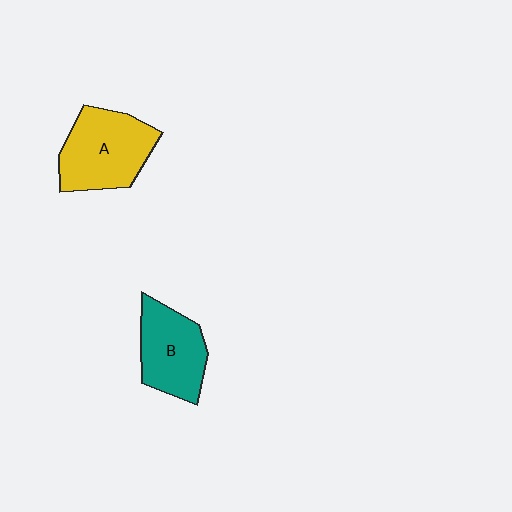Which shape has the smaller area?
Shape B (teal).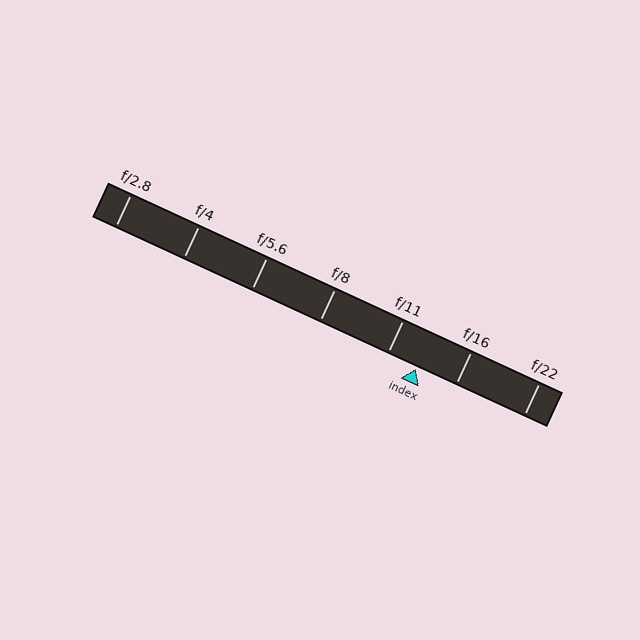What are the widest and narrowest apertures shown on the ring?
The widest aperture shown is f/2.8 and the narrowest is f/22.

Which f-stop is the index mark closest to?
The index mark is closest to f/11.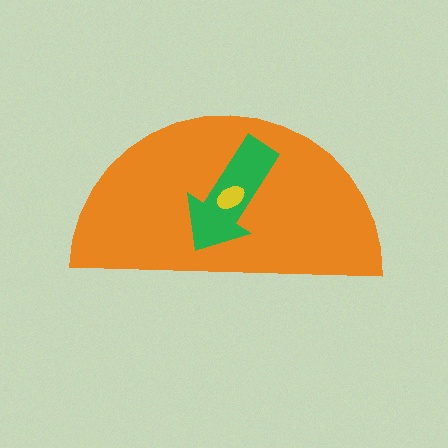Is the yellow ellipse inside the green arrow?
Yes.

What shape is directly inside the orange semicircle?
The green arrow.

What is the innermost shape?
The yellow ellipse.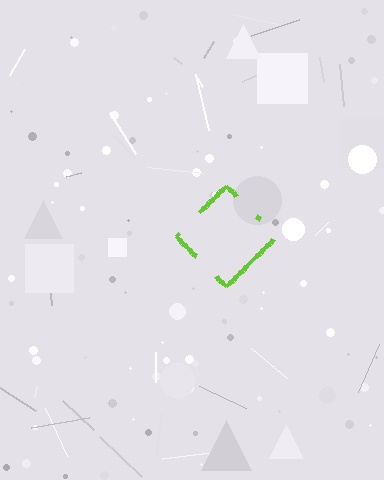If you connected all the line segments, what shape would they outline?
They would outline a diamond.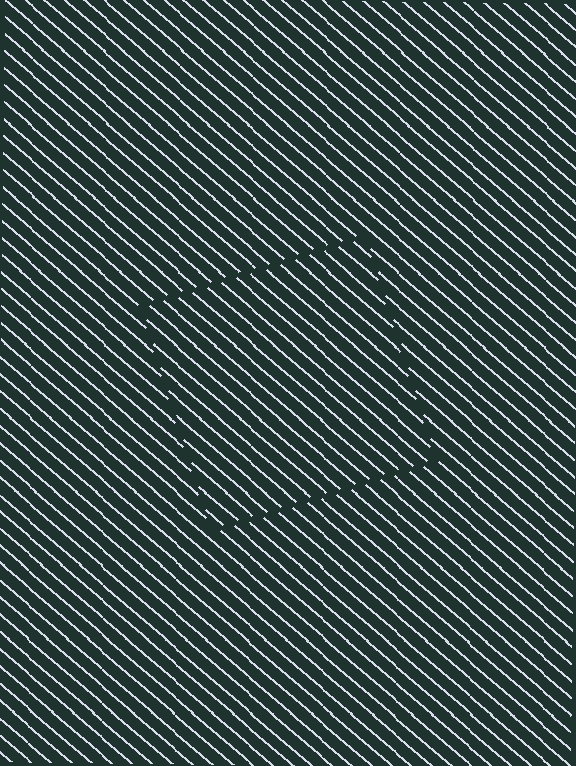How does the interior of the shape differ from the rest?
The interior of the shape contains the same grating, shifted by half a period — the contour is defined by the phase discontinuity where line-ends from the inner and outer gratings abut.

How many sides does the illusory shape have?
4 sides — the line-ends trace a square.